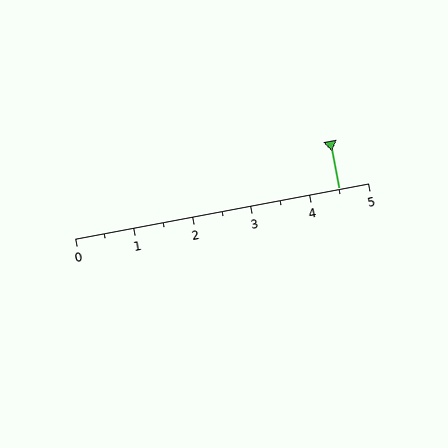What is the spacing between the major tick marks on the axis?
The major ticks are spaced 1 apart.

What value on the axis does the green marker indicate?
The marker indicates approximately 4.5.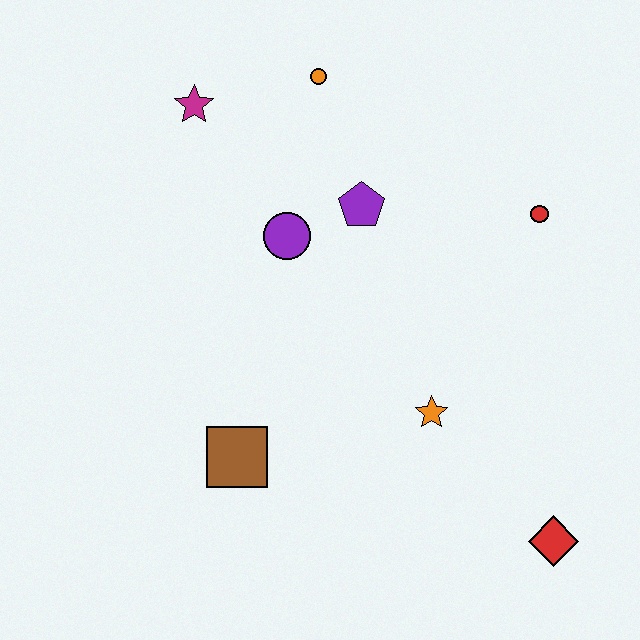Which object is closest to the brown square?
The orange star is closest to the brown square.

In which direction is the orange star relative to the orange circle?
The orange star is below the orange circle.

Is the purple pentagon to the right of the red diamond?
No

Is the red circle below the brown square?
No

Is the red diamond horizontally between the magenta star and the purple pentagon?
No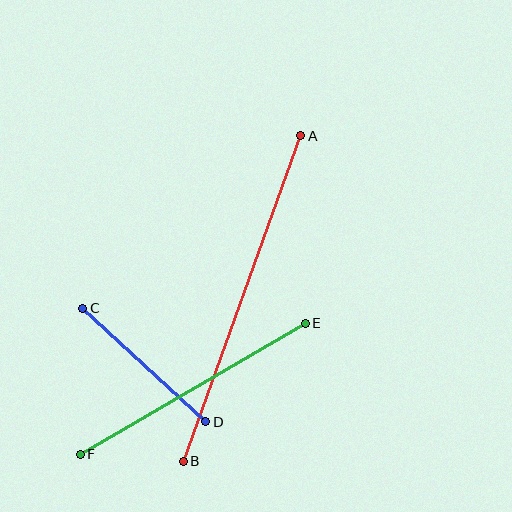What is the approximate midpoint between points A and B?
The midpoint is at approximately (242, 298) pixels.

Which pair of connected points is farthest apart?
Points A and B are farthest apart.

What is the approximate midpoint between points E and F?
The midpoint is at approximately (193, 389) pixels.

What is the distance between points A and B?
The distance is approximately 346 pixels.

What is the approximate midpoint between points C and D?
The midpoint is at approximately (144, 365) pixels.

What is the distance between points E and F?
The distance is approximately 260 pixels.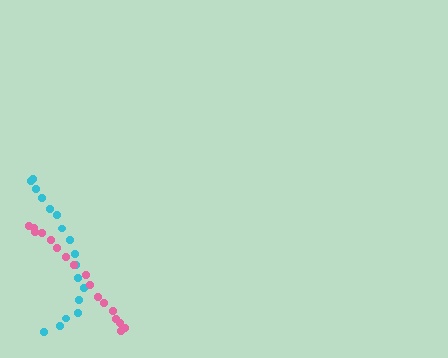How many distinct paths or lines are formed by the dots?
There are 2 distinct paths.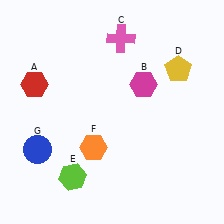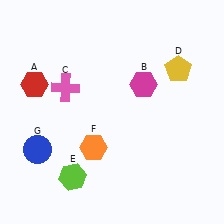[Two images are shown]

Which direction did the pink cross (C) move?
The pink cross (C) moved left.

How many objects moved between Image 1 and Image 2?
1 object moved between the two images.